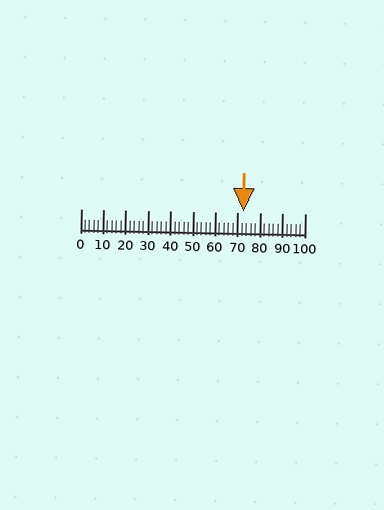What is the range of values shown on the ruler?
The ruler shows values from 0 to 100.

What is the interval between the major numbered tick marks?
The major tick marks are spaced 10 units apart.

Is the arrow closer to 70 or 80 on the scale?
The arrow is closer to 70.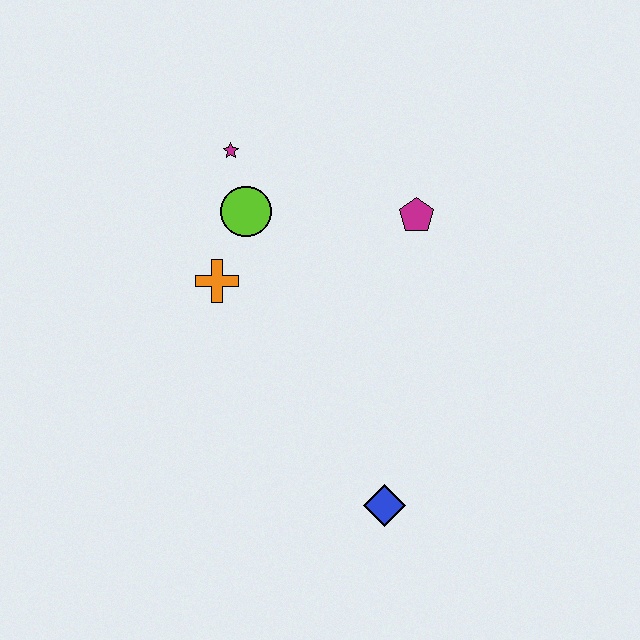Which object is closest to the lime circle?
The magenta star is closest to the lime circle.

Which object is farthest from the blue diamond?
The magenta star is farthest from the blue diamond.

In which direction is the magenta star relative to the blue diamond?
The magenta star is above the blue diamond.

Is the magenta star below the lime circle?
No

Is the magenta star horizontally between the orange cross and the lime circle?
Yes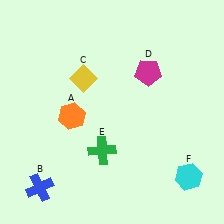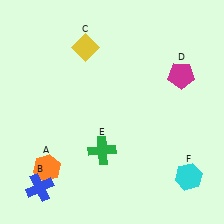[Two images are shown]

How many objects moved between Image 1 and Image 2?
3 objects moved between the two images.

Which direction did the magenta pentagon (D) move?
The magenta pentagon (D) moved right.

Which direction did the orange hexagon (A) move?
The orange hexagon (A) moved down.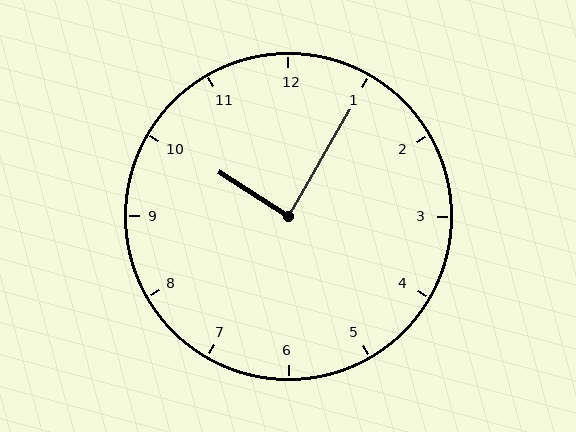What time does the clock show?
10:05.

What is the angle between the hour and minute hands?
Approximately 88 degrees.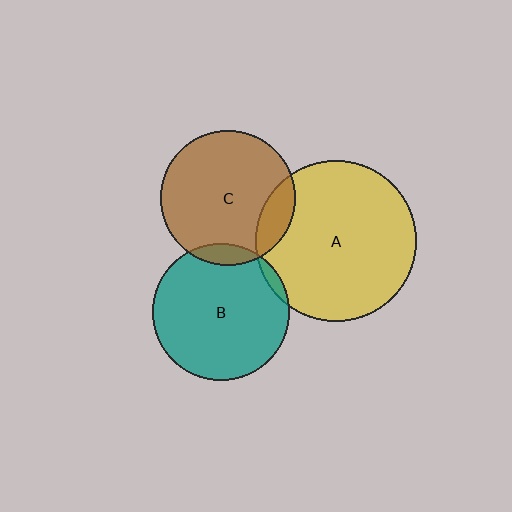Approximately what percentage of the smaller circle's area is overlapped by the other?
Approximately 15%.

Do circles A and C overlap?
Yes.